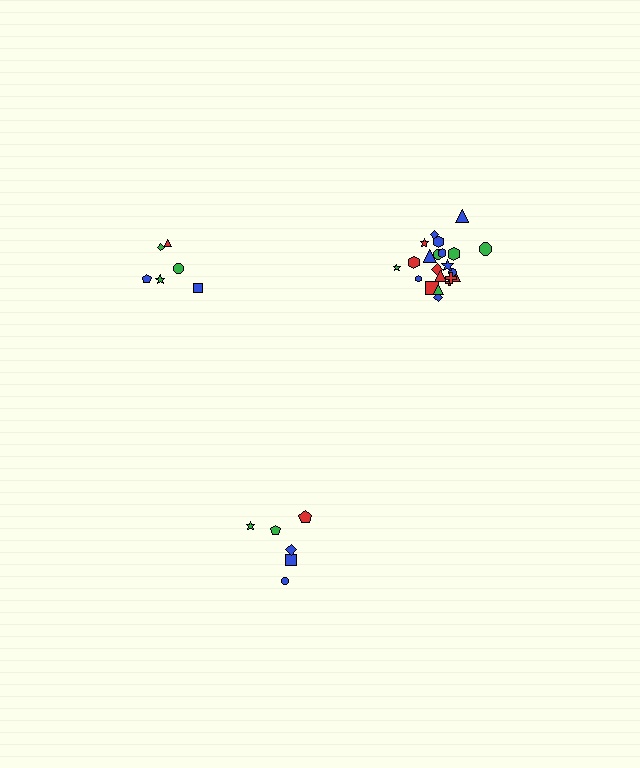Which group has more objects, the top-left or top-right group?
The top-right group.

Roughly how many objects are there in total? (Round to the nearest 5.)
Roughly 35 objects in total.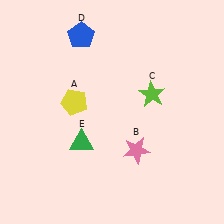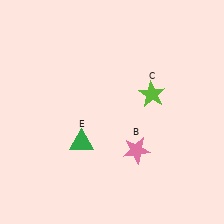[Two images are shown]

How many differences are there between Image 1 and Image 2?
There are 2 differences between the two images.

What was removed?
The blue pentagon (D), the yellow pentagon (A) were removed in Image 2.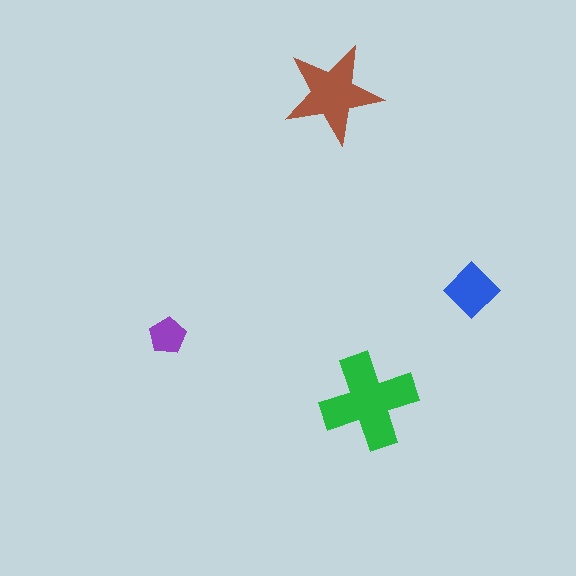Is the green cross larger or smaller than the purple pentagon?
Larger.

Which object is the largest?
The green cross.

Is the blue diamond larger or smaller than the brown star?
Smaller.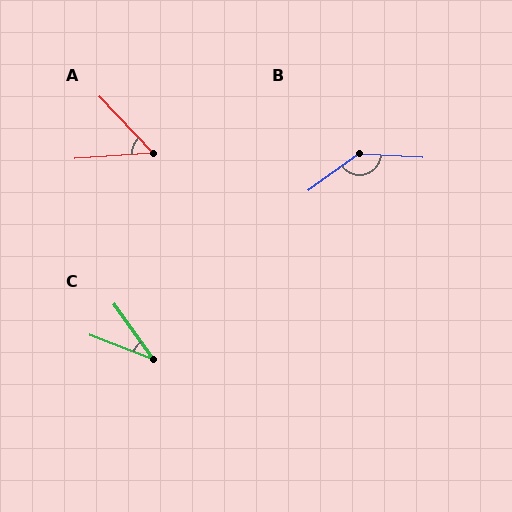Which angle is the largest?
B, at approximately 140 degrees.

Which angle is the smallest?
C, at approximately 33 degrees.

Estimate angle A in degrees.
Approximately 50 degrees.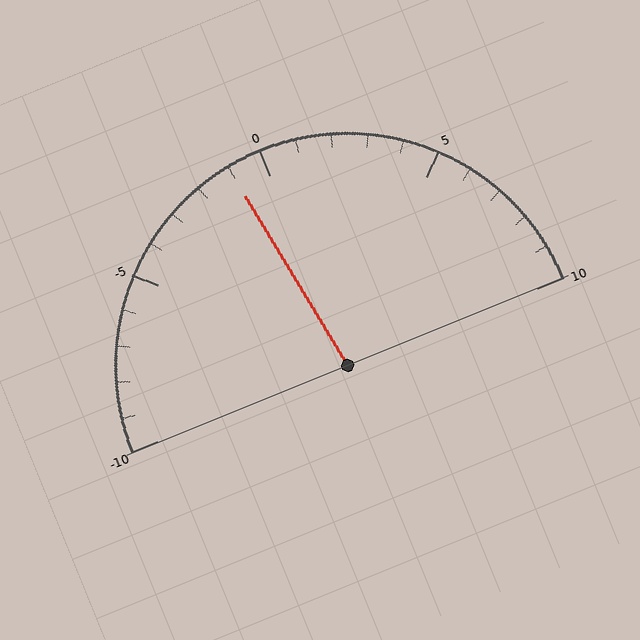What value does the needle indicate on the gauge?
The needle indicates approximately -1.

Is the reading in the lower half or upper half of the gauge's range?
The reading is in the lower half of the range (-10 to 10).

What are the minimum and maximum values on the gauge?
The gauge ranges from -10 to 10.